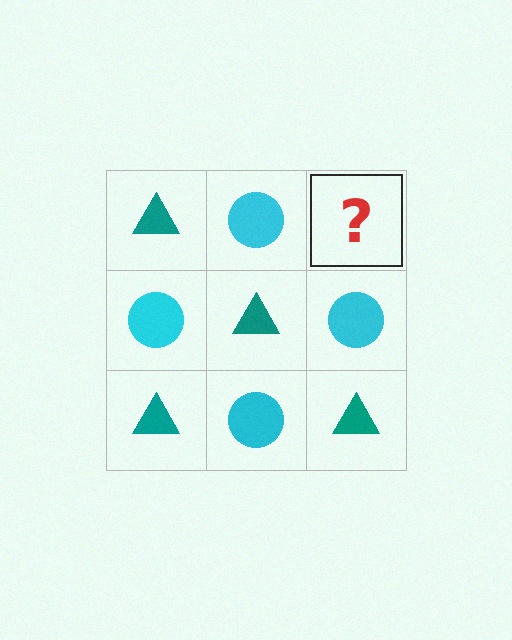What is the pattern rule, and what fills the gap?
The rule is that it alternates teal triangle and cyan circle in a checkerboard pattern. The gap should be filled with a teal triangle.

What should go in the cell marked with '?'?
The missing cell should contain a teal triangle.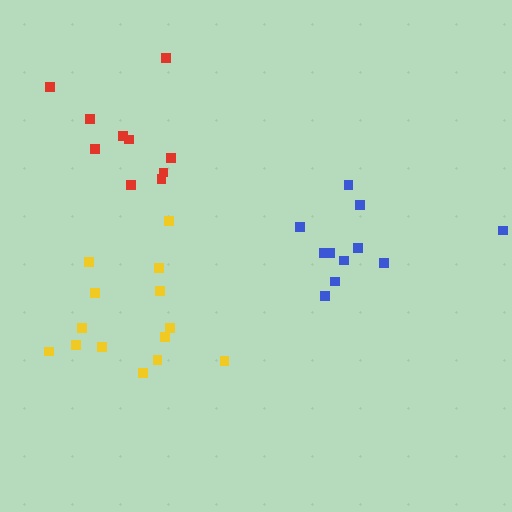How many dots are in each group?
Group 1: 10 dots, Group 2: 14 dots, Group 3: 11 dots (35 total).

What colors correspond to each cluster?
The clusters are colored: red, yellow, blue.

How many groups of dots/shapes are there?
There are 3 groups.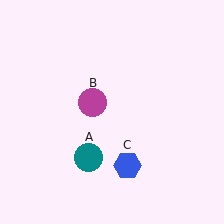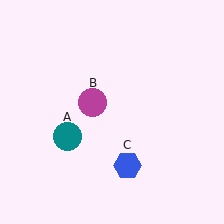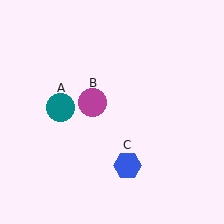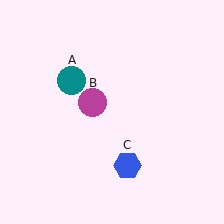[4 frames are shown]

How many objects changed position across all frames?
1 object changed position: teal circle (object A).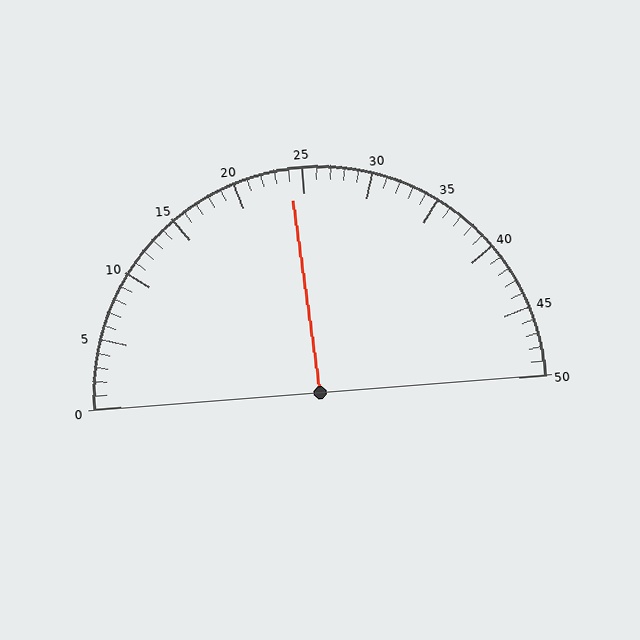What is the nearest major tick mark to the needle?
The nearest major tick mark is 25.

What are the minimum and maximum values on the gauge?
The gauge ranges from 0 to 50.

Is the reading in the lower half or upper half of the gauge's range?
The reading is in the lower half of the range (0 to 50).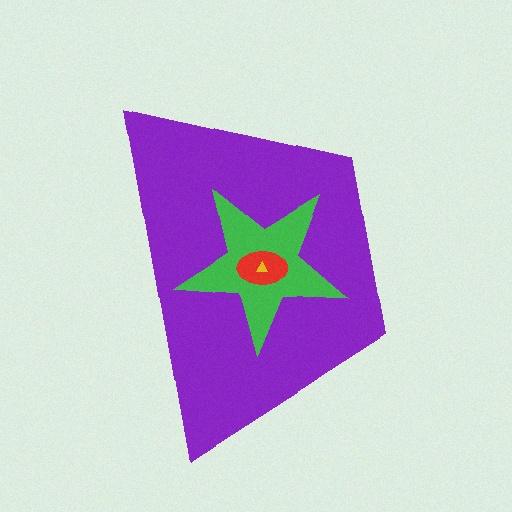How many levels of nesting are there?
4.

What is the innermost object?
The yellow triangle.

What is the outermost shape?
The purple trapezoid.